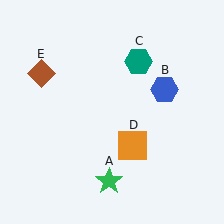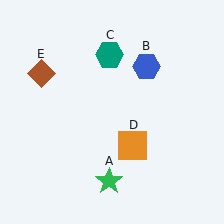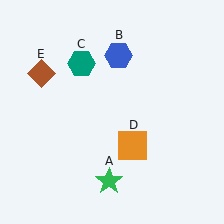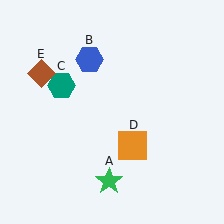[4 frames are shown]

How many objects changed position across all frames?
2 objects changed position: blue hexagon (object B), teal hexagon (object C).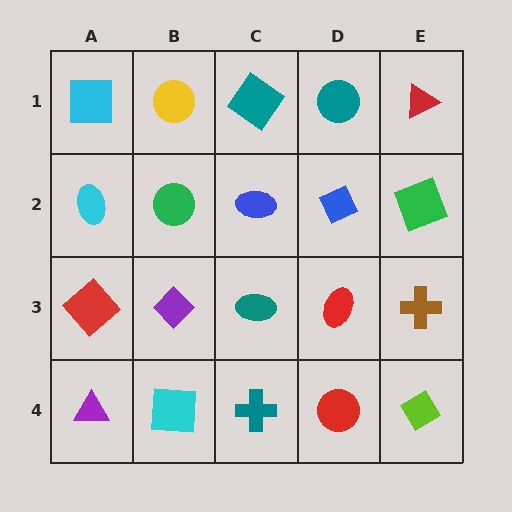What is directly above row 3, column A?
A cyan ellipse.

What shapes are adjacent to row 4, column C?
A teal ellipse (row 3, column C), a cyan square (row 4, column B), a red circle (row 4, column D).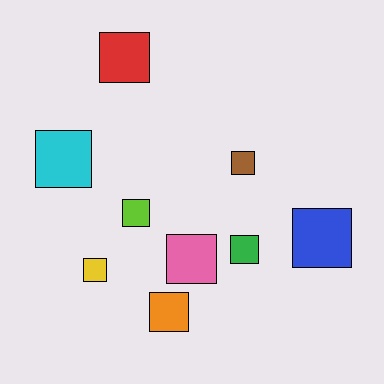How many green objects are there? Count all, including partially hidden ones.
There is 1 green object.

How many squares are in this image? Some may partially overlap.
There are 9 squares.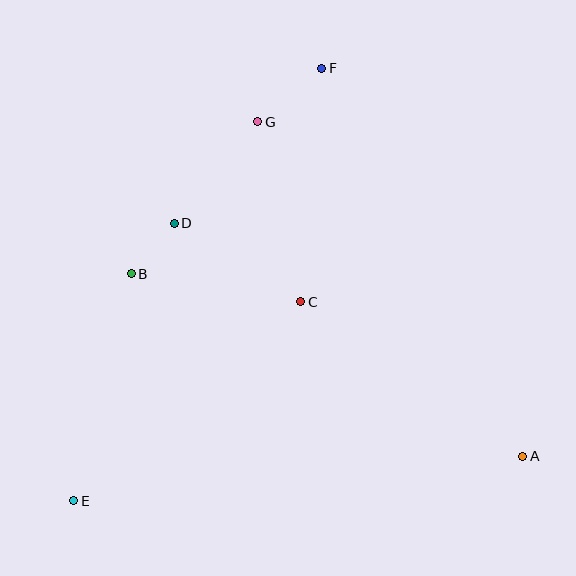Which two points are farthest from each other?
Points E and F are farthest from each other.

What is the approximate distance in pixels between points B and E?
The distance between B and E is approximately 234 pixels.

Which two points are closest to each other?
Points B and D are closest to each other.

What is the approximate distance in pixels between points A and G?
The distance between A and G is approximately 427 pixels.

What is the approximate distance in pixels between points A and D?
The distance between A and D is approximately 419 pixels.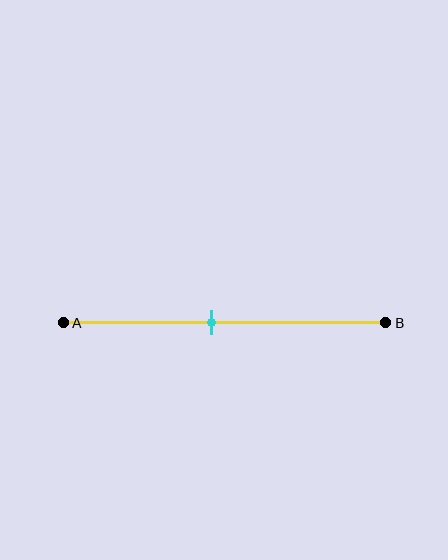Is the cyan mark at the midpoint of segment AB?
No, the mark is at about 45% from A, not at the 50% midpoint.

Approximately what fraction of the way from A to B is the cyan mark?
The cyan mark is approximately 45% of the way from A to B.